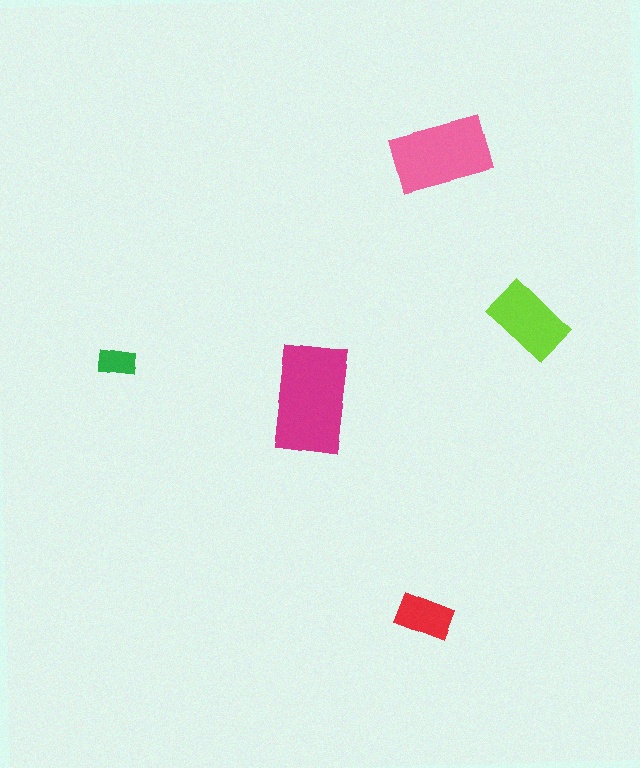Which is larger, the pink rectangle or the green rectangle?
The pink one.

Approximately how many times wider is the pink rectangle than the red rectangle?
About 2 times wider.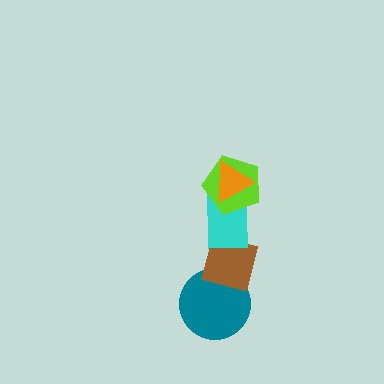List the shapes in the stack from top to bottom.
From top to bottom: the orange triangle, the lime pentagon, the cyan rectangle, the brown square, the teal circle.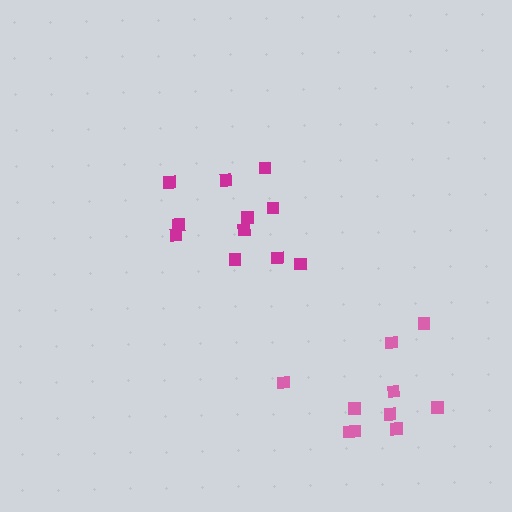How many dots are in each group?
Group 1: 11 dots, Group 2: 10 dots (21 total).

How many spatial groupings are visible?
There are 2 spatial groupings.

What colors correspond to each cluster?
The clusters are colored: magenta, pink.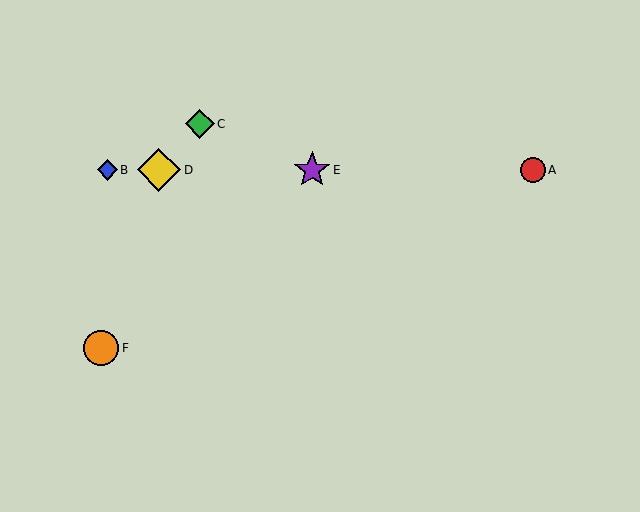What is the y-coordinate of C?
Object C is at y≈124.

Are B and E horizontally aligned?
Yes, both are at y≈170.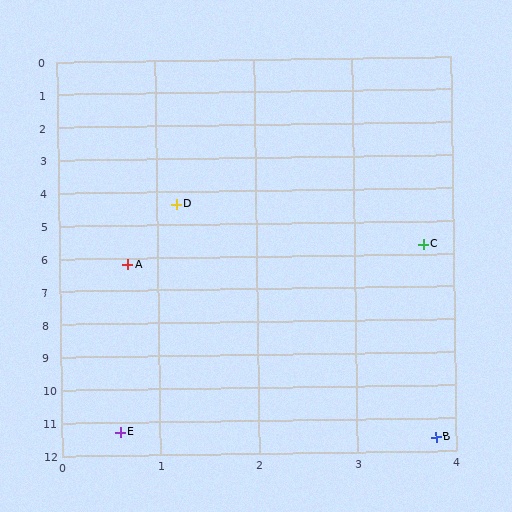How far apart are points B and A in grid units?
Points B and A are about 6.2 grid units apart.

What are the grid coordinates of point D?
Point D is at approximately (1.2, 4.4).